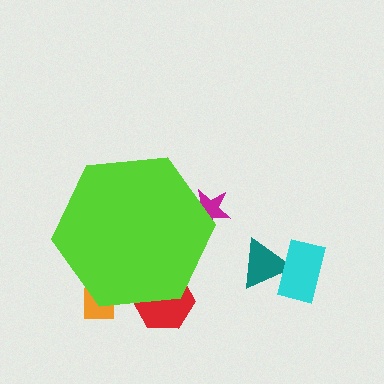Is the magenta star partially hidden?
Yes, the magenta star is partially hidden behind the lime hexagon.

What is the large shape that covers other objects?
A lime hexagon.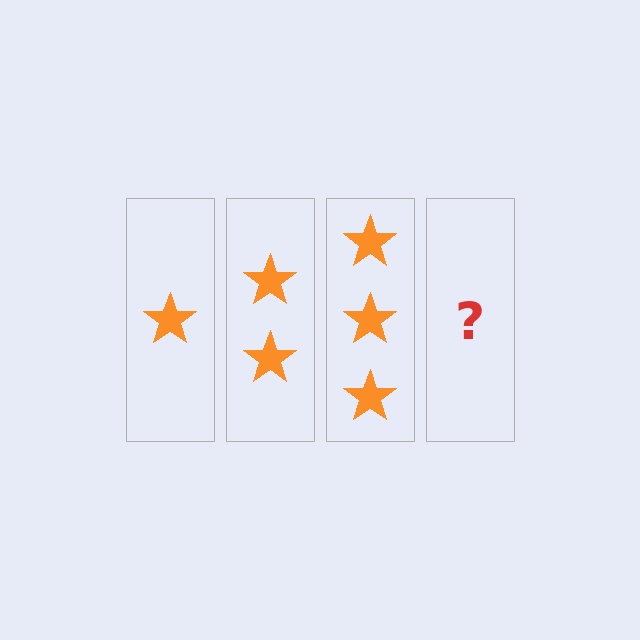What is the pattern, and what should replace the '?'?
The pattern is that each step adds one more star. The '?' should be 4 stars.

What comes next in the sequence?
The next element should be 4 stars.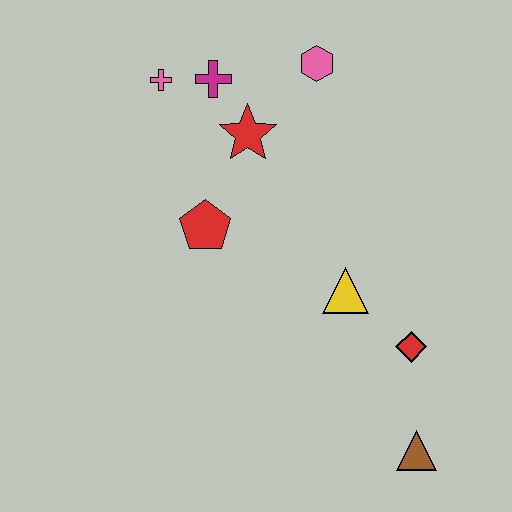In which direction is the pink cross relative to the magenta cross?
The pink cross is to the left of the magenta cross.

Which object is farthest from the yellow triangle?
The pink cross is farthest from the yellow triangle.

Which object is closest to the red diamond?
The yellow triangle is closest to the red diamond.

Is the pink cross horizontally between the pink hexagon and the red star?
No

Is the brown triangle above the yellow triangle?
No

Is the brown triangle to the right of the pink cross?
Yes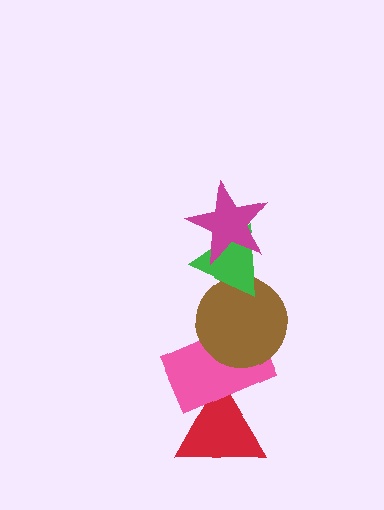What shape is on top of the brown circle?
The green triangle is on top of the brown circle.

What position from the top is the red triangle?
The red triangle is 5th from the top.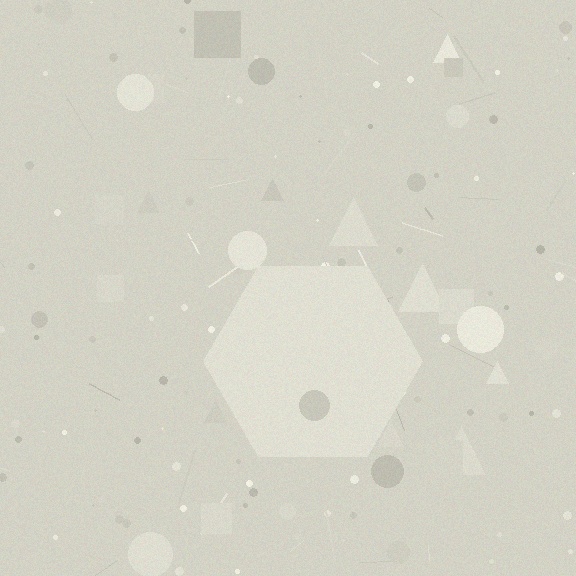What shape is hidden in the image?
A hexagon is hidden in the image.